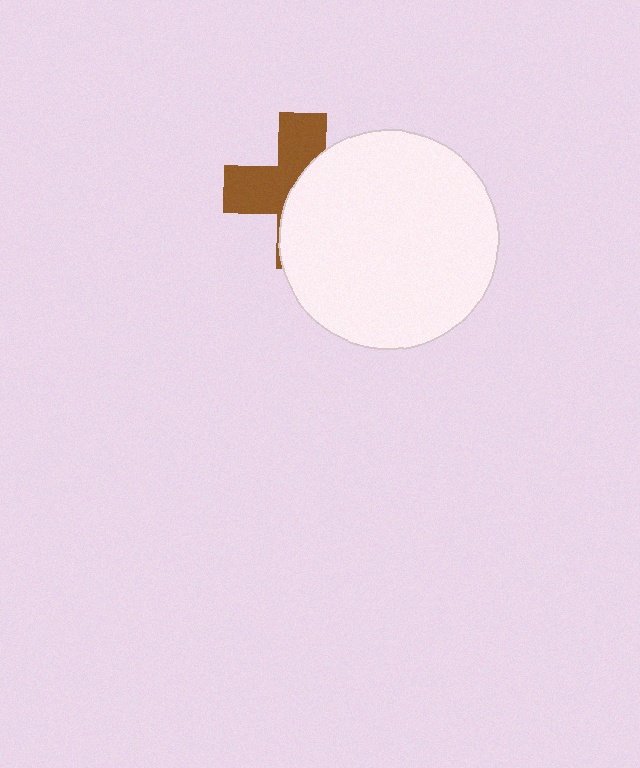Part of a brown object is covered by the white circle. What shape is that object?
It is a cross.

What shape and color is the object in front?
The object in front is a white circle.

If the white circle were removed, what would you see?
You would see the complete brown cross.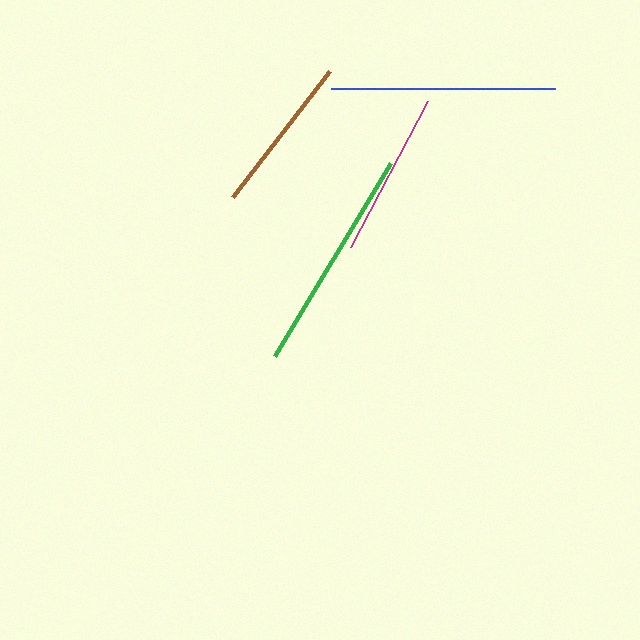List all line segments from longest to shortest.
From longest to shortest: green, blue, magenta, brown.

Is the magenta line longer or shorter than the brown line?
The magenta line is longer than the brown line.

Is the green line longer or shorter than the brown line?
The green line is longer than the brown line.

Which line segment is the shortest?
The brown line is the shortest at approximately 159 pixels.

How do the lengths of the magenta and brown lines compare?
The magenta and brown lines are approximately the same length.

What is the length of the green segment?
The green segment is approximately 225 pixels long.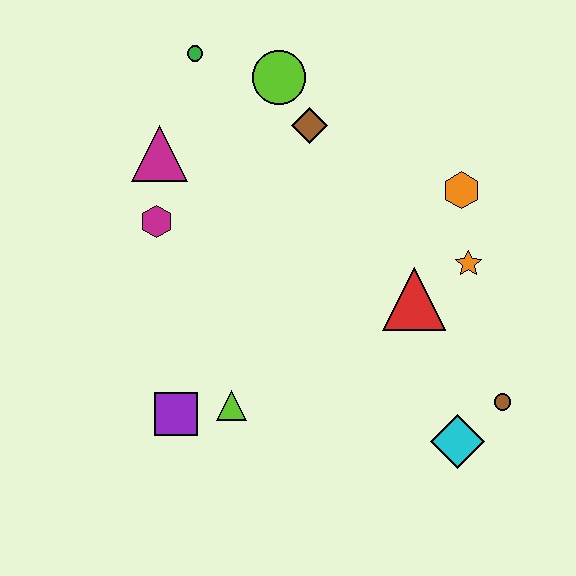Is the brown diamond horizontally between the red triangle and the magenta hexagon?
Yes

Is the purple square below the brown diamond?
Yes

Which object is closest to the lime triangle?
The purple square is closest to the lime triangle.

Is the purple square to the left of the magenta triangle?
No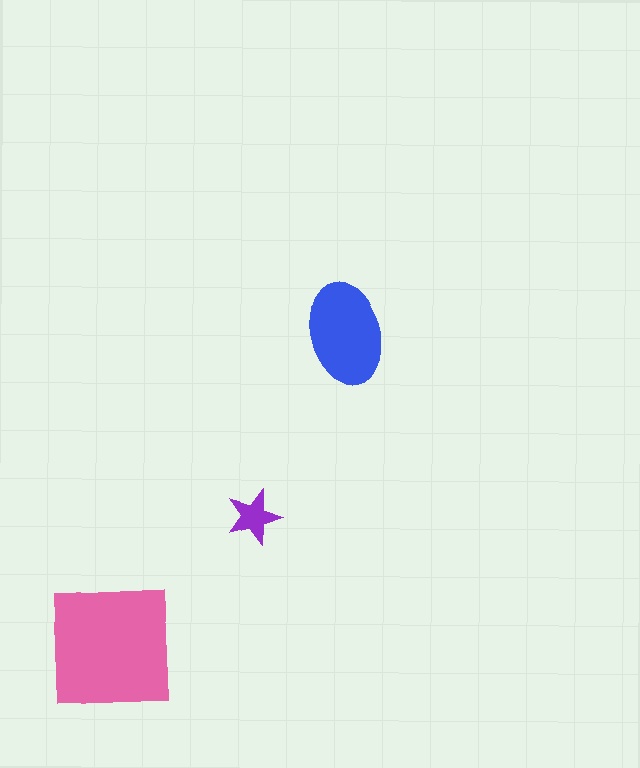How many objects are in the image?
There are 3 objects in the image.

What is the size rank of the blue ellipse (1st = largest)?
2nd.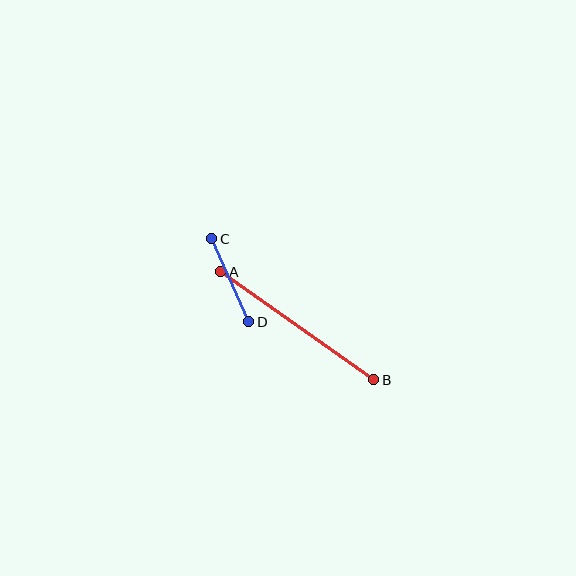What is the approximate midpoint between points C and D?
The midpoint is at approximately (230, 280) pixels.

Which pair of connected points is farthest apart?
Points A and B are farthest apart.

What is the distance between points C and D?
The distance is approximately 91 pixels.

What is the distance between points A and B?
The distance is approximately 188 pixels.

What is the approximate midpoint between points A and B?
The midpoint is at approximately (297, 326) pixels.